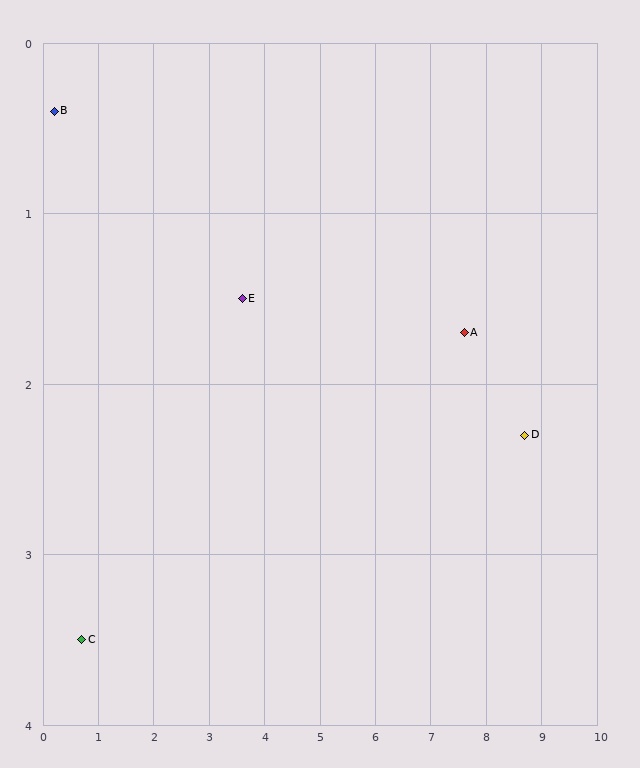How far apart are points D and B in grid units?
Points D and B are about 8.7 grid units apart.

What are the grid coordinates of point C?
Point C is at approximately (0.7, 3.5).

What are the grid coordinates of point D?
Point D is at approximately (8.7, 2.3).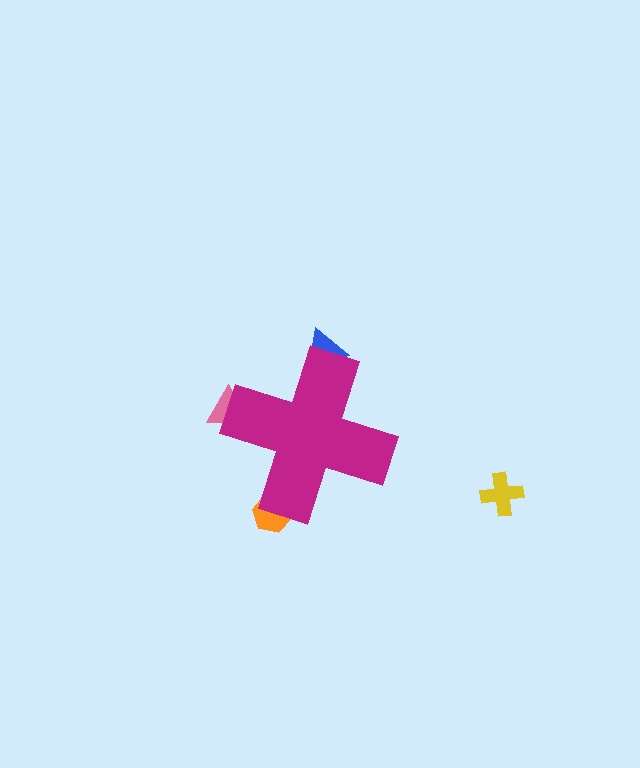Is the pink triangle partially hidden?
Yes, the pink triangle is partially hidden behind the magenta cross.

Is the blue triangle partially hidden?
Yes, the blue triangle is partially hidden behind the magenta cross.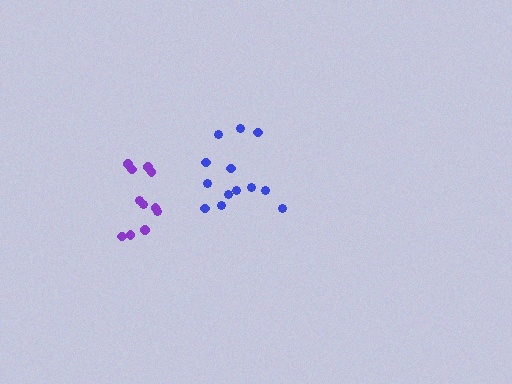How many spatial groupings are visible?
There are 2 spatial groupings.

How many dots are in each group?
Group 1: 13 dots, Group 2: 11 dots (24 total).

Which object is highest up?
The blue cluster is topmost.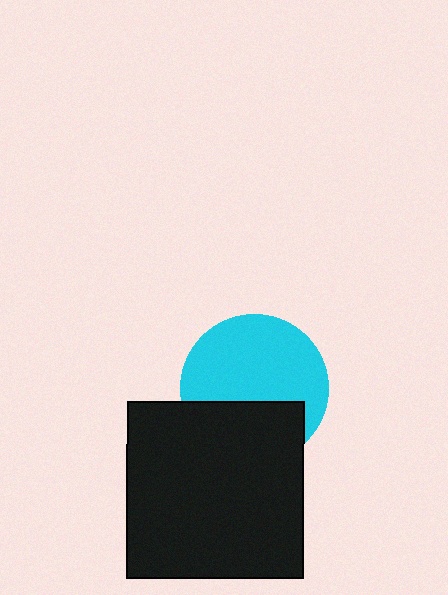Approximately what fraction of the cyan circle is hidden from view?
Roughly 36% of the cyan circle is hidden behind the black square.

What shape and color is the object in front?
The object in front is a black square.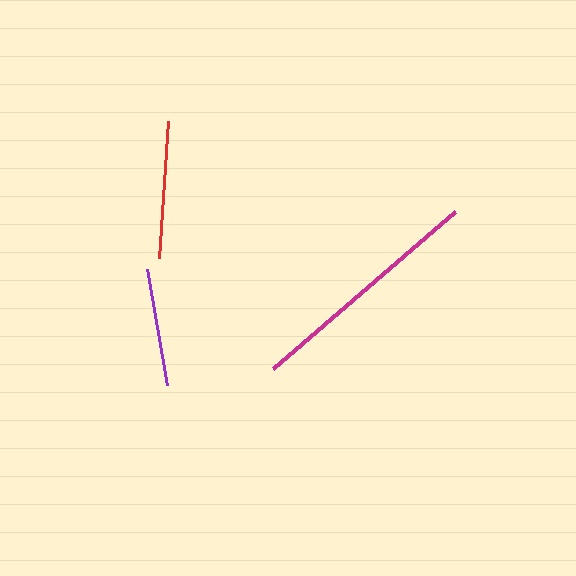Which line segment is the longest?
The magenta line is the longest at approximately 241 pixels.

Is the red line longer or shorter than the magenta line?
The magenta line is longer than the red line.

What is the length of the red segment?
The red segment is approximately 137 pixels long.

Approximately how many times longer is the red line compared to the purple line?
The red line is approximately 1.2 times the length of the purple line.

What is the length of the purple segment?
The purple segment is approximately 118 pixels long.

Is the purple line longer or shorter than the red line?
The red line is longer than the purple line.